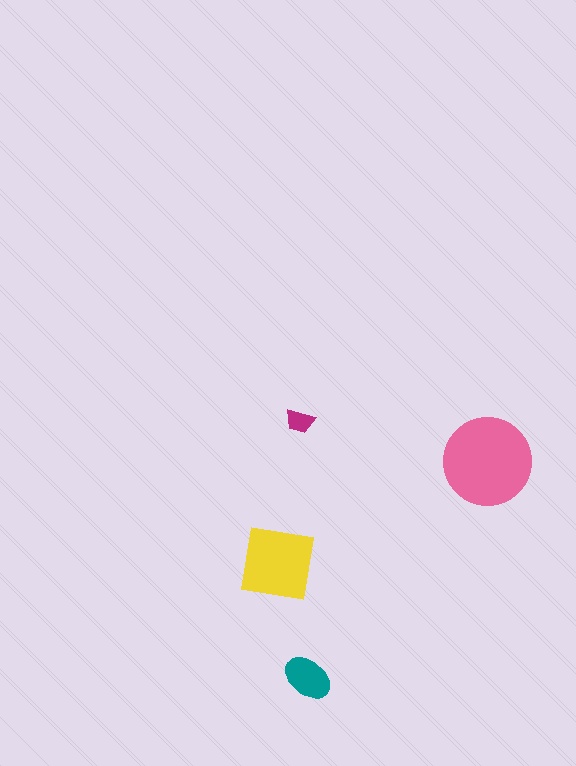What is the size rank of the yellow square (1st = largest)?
2nd.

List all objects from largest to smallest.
The pink circle, the yellow square, the teal ellipse, the magenta trapezoid.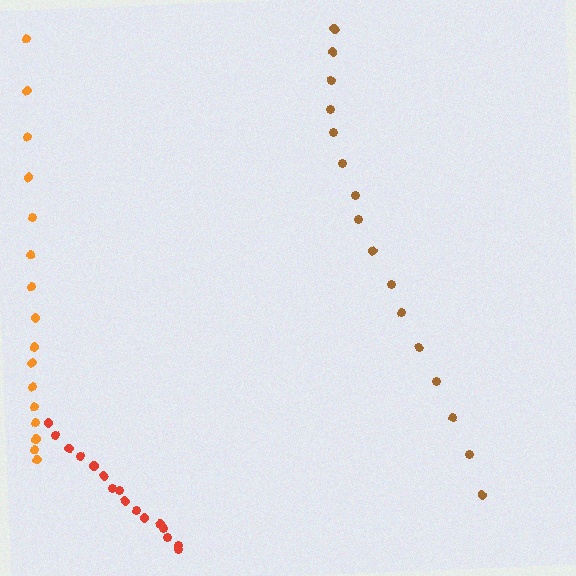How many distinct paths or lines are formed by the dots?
There are 3 distinct paths.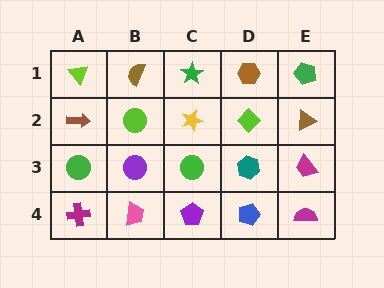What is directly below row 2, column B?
A purple circle.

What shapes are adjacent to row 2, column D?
A brown hexagon (row 1, column D), a teal hexagon (row 3, column D), a yellow star (row 2, column C), a brown triangle (row 2, column E).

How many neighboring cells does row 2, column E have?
3.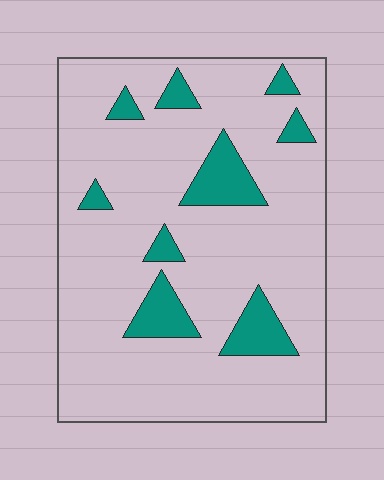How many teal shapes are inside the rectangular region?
9.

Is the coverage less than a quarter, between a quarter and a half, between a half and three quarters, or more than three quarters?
Less than a quarter.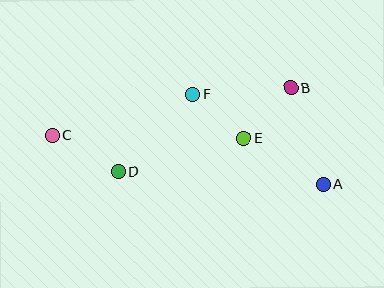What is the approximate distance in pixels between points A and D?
The distance between A and D is approximately 205 pixels.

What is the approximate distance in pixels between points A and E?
The distance between A and E is approximately 92 pixels.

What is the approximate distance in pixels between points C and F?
The distance between C and F is approximately 146 pixels.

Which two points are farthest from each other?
Points A and C are farthest from each other.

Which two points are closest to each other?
Points E and F are closest to each other.